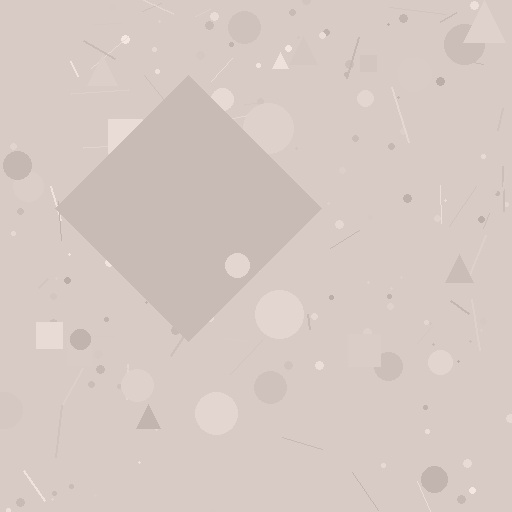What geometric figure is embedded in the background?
A diamond is embedded in the background.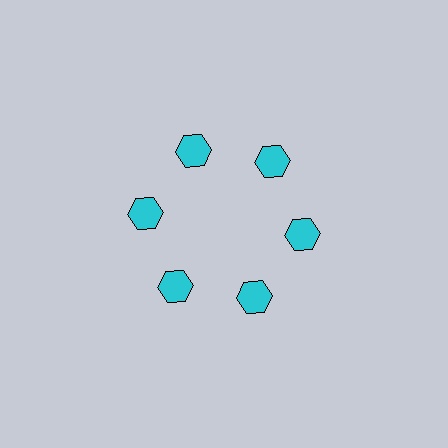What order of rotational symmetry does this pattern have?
This pattern has 6-fold rotational symmetry.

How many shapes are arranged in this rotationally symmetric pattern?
There are 6 shapes, arranged in 6 groups of 1.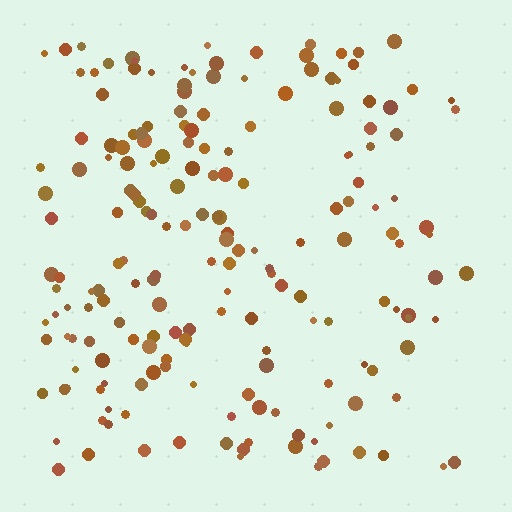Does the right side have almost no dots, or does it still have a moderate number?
Still a moderate number, just noticeably fewer than the left.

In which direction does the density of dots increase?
From right to left, with the left side densest.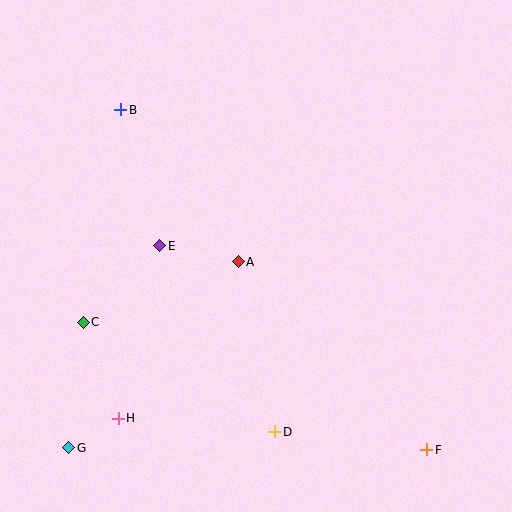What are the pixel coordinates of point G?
Point G is at (69, 448).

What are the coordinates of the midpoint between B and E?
The midpoint between B and E is at (140, 178).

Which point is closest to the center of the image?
Point A at (238, 262) is closest to the center.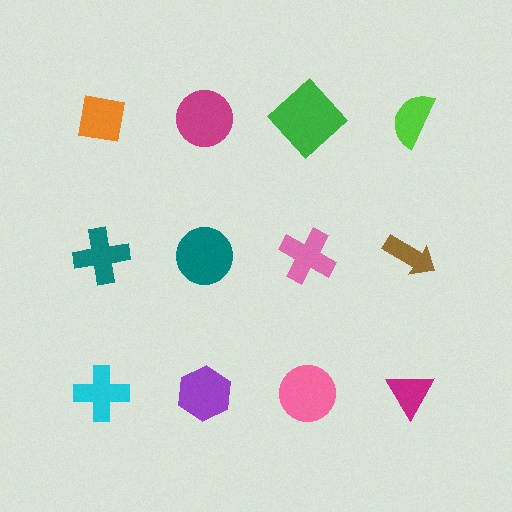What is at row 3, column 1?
A cyan cross.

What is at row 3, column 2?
A purple hexagon.